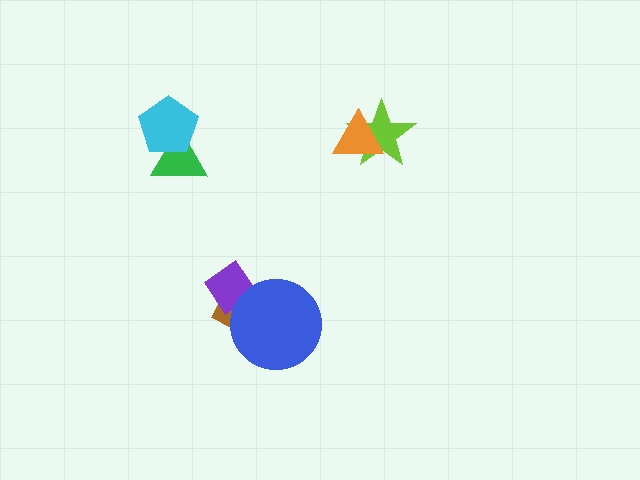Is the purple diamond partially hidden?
Yes, it is partially covered by another shape.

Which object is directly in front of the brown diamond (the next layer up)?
The purple diamond is directly in front of the brown diamond.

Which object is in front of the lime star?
The orange triangle is in front of the lime star.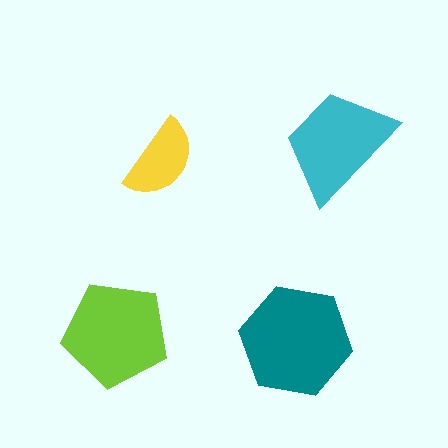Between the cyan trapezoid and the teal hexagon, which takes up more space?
The teal hexagon.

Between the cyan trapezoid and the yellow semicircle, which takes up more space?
The cyan trapezoid.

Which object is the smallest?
The yellow semicircle.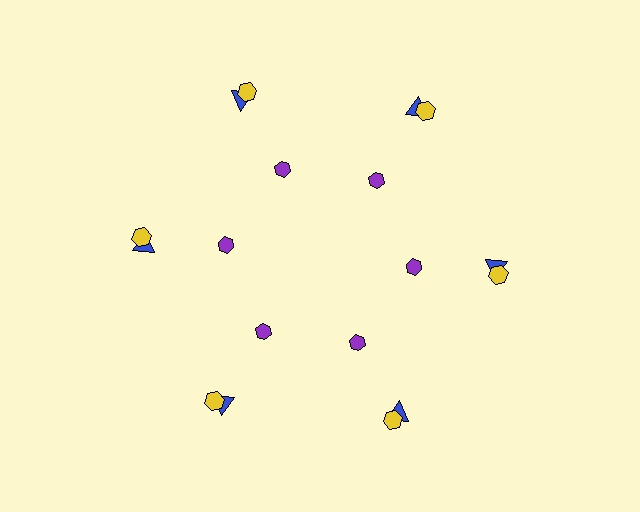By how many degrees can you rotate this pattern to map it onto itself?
The pattern maps onto itself every 60 degrees of rotation.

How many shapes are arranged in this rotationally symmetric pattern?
There are 18 shapes, arranged in 6 groups of 3.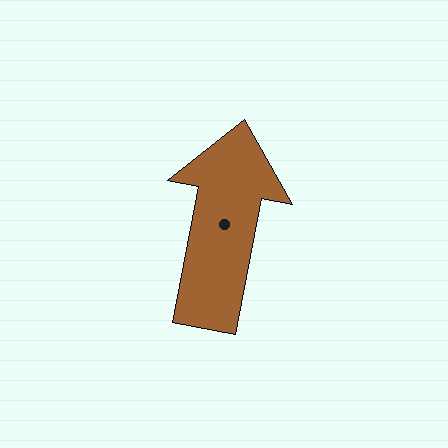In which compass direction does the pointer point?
North.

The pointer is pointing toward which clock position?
Roughly 12 o'clock.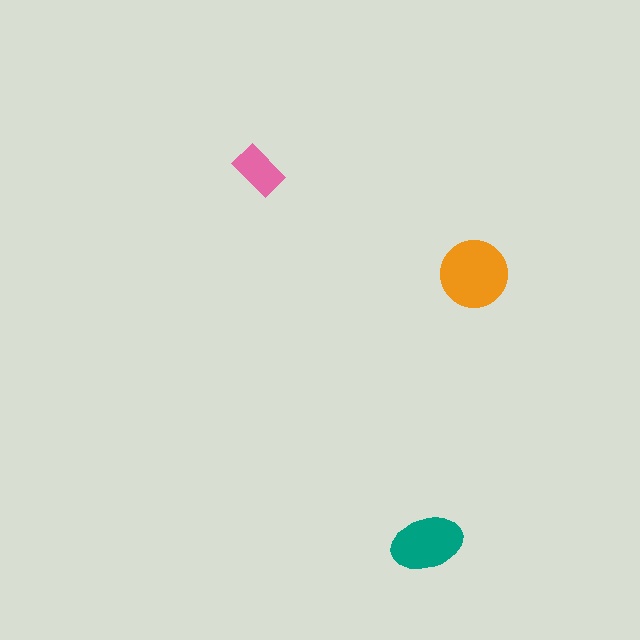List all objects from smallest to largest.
The pink rectangle, the teal ellipse, the orange circle.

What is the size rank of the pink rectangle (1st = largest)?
3rd.